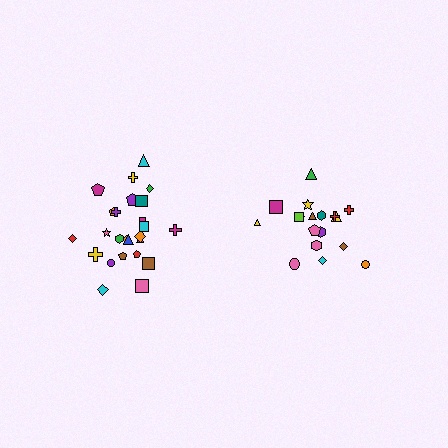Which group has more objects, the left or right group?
The left group.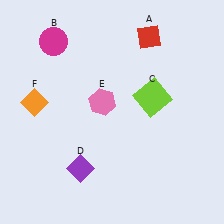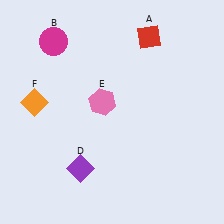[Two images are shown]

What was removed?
The lime square (C) was removed in Image 2.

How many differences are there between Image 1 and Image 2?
There is 1 difference between the two images.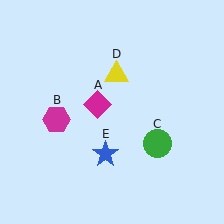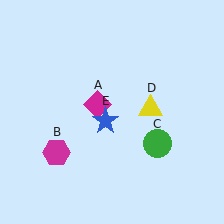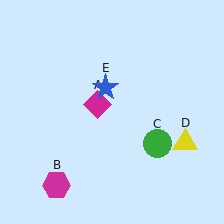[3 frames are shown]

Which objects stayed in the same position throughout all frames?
Magenta diamond (object A) and green circle (object C) remained stationary.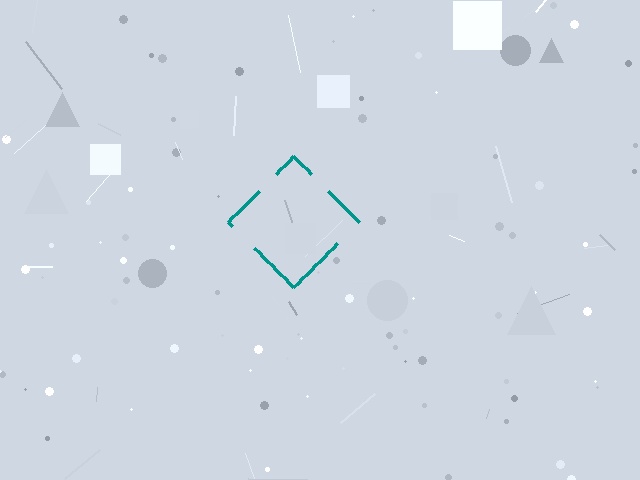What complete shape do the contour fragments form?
The contour fragments form a diamond.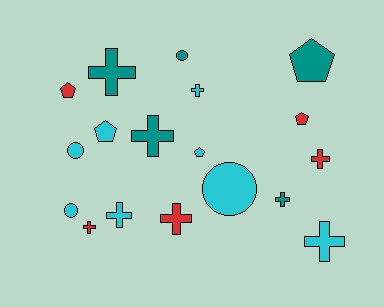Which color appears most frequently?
Cyan, with 8 objects.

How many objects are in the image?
There are 18 objects.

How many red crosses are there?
There are 3 red crosses.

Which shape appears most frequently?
Cross, with 9 objects.